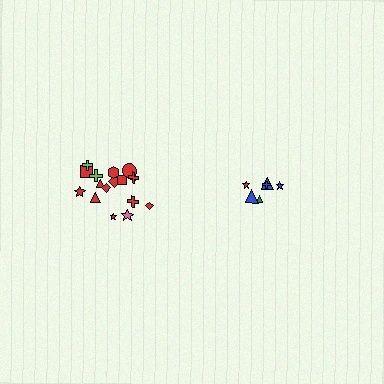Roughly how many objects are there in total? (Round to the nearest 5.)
Roughly 25 objects in total.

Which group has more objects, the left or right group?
The left group.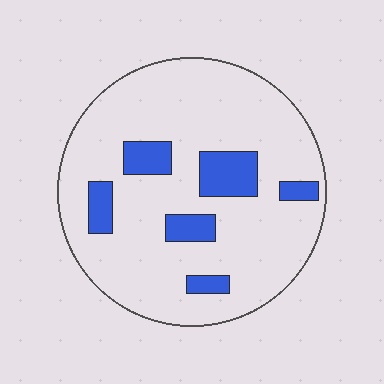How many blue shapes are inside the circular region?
6.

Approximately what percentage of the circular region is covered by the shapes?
Approximately 15%.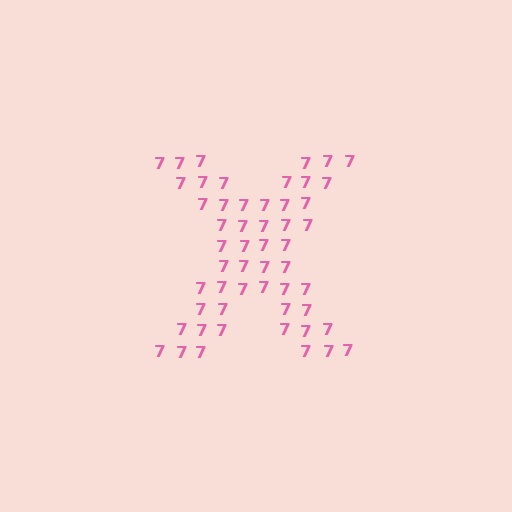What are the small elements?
The small elements are digit 7's.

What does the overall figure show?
The overall figure shows the letter X.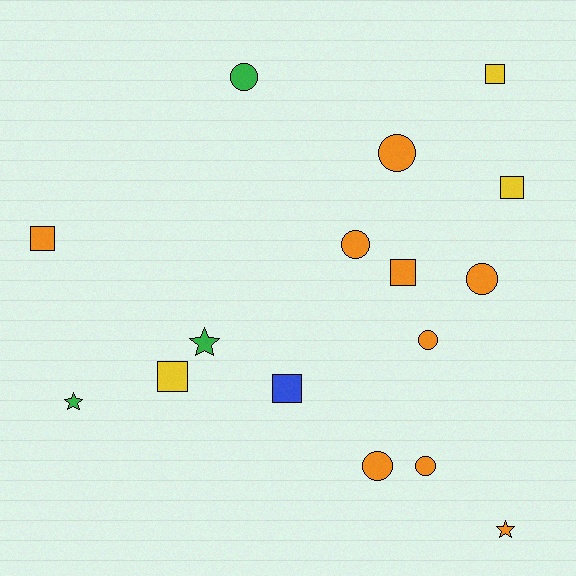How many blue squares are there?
There is 1 blue square.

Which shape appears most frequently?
Circle, with 7 objects.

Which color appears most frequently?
Orange, with 9 objects.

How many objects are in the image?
There are 16 objects.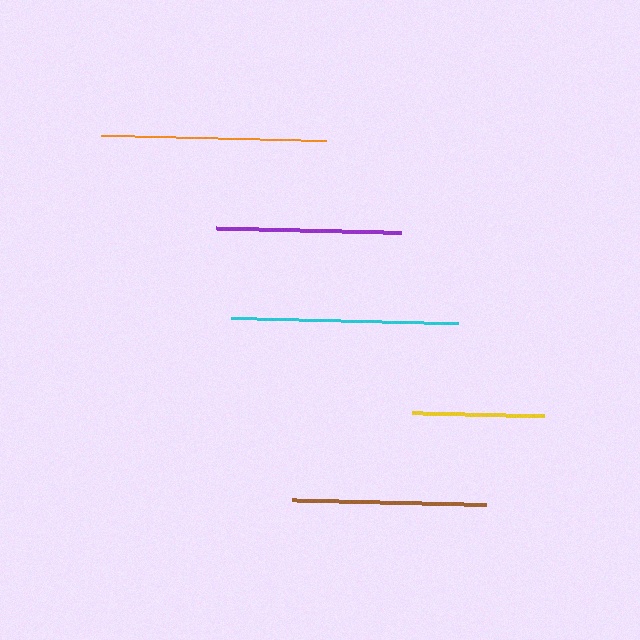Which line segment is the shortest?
The yellow line is the shortest at approximately 132 pixels.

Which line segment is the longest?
The cyan line is the longest at approximately 227 pixels.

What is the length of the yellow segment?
The yellow segment is approximately 132 pixels long.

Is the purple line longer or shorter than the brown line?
The brown line is longer than the purple line.